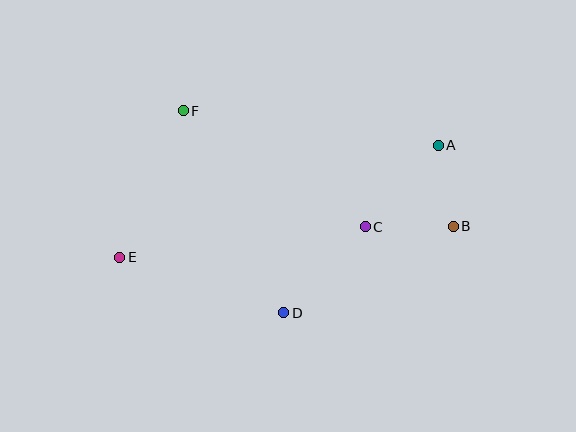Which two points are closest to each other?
Points A and B are closest to each other.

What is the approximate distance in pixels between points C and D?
The distance between C and D is approximately 118 pixels.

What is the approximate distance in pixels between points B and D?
The distance between B and D is approximately 190 pixels.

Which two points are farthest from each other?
Points A and E are farthest from each other.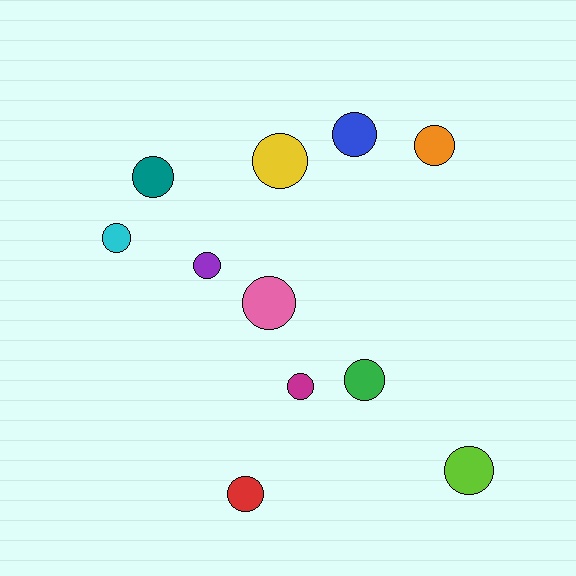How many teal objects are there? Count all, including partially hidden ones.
There is 1 teal object.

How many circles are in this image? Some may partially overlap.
There are 11 circles.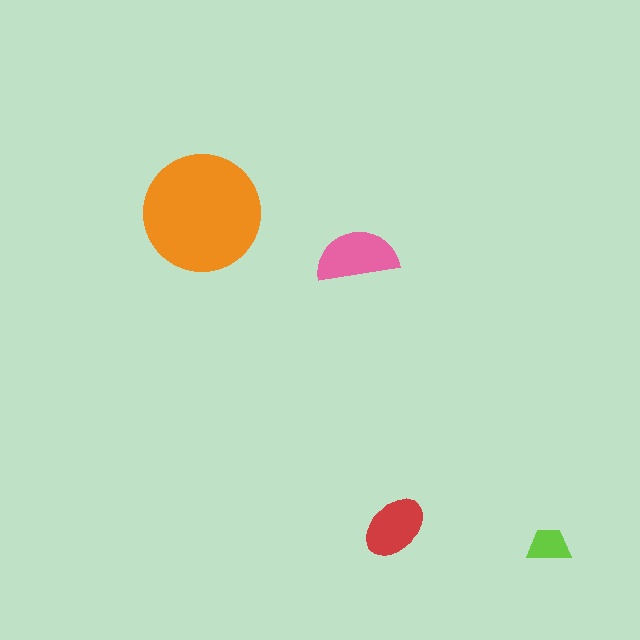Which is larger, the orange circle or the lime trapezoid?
The orange circle.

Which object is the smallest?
The lime trapezoid.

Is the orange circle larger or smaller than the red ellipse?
Larger.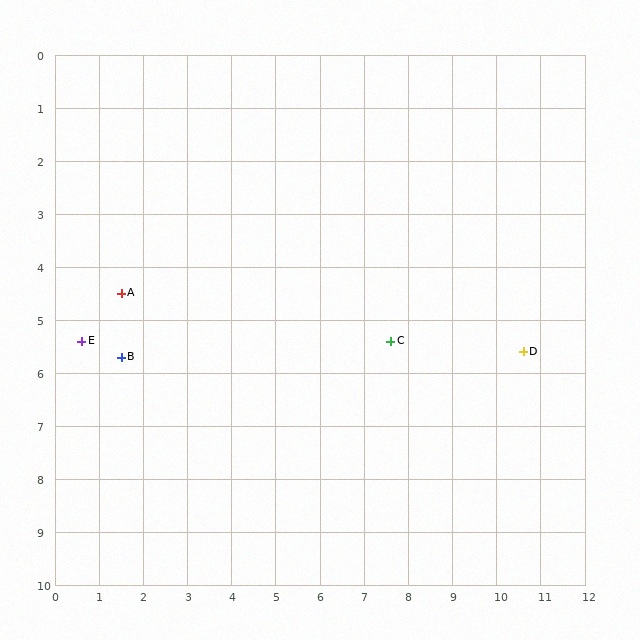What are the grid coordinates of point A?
Point A is at approximately (1.5, 4.5).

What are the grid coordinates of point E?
Point E is at approximately (0.6, 5.4).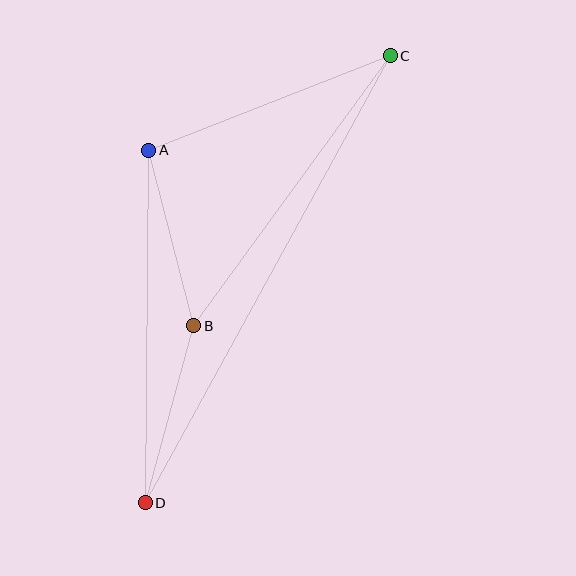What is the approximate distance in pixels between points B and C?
The distance between B and C is approximately 334 pixels.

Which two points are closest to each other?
Points A and B are closest to each other.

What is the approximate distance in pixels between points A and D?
The distance between A and D is approximately 353 pixels.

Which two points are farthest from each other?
Points C and D are farthest from each other.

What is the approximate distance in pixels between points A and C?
The distance between A and C is approximately 259 pixels.